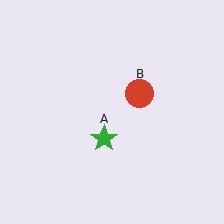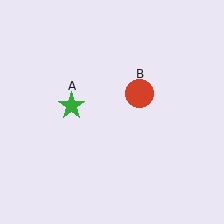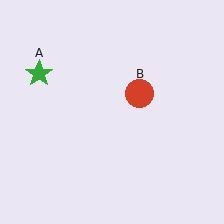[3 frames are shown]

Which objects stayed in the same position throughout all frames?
Red circle (object B) remained stationary.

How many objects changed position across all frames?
1 object changed position: green star (object A).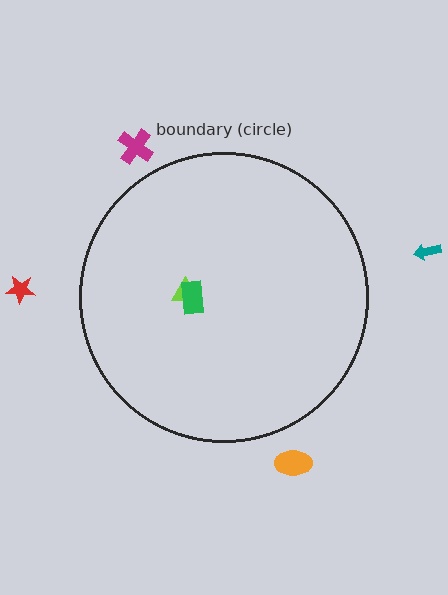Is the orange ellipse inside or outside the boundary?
Outside.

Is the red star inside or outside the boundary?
Outside.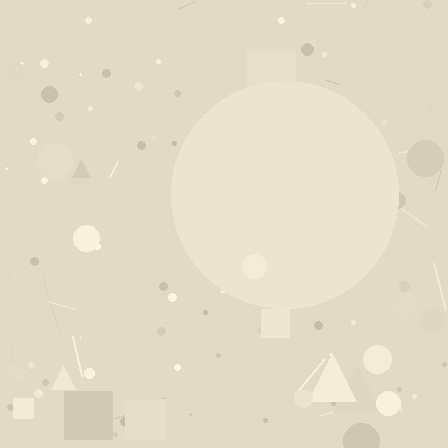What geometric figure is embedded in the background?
A circle is embedded in the background.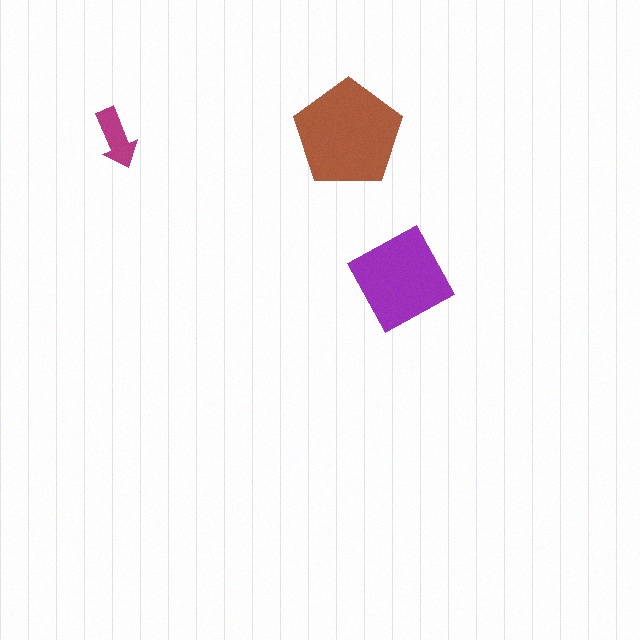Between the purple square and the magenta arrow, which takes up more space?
The purple square.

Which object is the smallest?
The magenta arrow.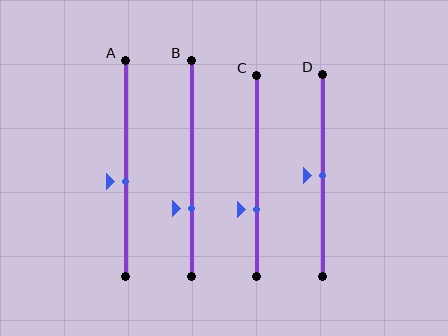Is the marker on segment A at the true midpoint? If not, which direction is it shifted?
No, the marker on segment A is shifted downward by about 6% of the segment length.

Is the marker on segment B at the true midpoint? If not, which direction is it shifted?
No, the marker on segment B is shifted downward by about 19% of the segment length.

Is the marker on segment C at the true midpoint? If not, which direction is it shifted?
No, the marker on segment C is shifted downward by about 17% of the segment length.